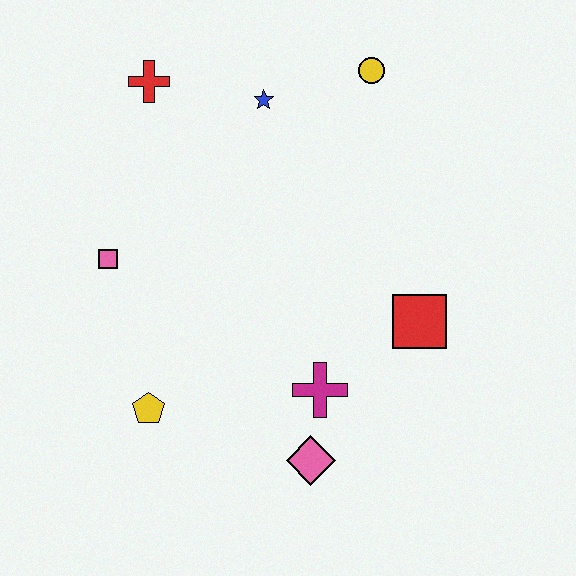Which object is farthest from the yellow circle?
The yellow pentagon is farthest from the yellow circle.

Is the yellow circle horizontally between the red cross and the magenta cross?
No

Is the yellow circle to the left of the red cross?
No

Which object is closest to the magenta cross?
The pink diamond is closest to the magenta cross.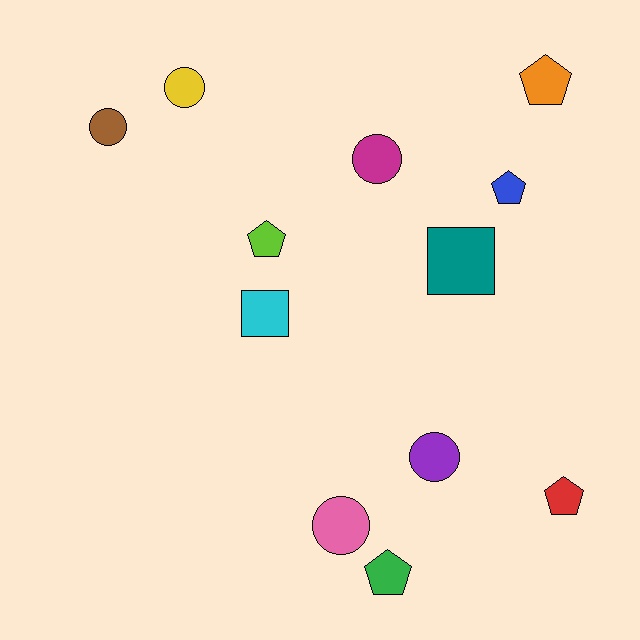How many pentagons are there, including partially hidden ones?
There are 5 pentagons.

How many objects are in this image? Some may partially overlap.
There are 12 objects.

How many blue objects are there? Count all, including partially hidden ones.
There is 1 blue object.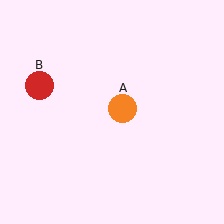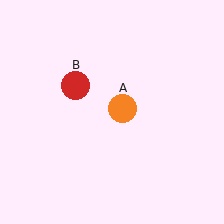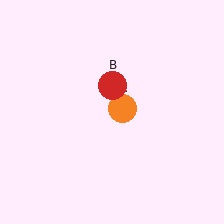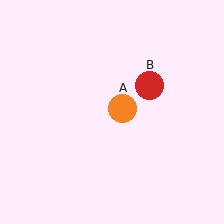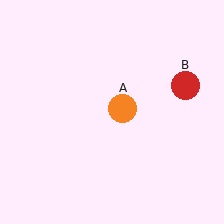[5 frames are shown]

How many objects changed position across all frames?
1 object changed position: red circle (object B).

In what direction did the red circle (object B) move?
The red circle (object B) moved right.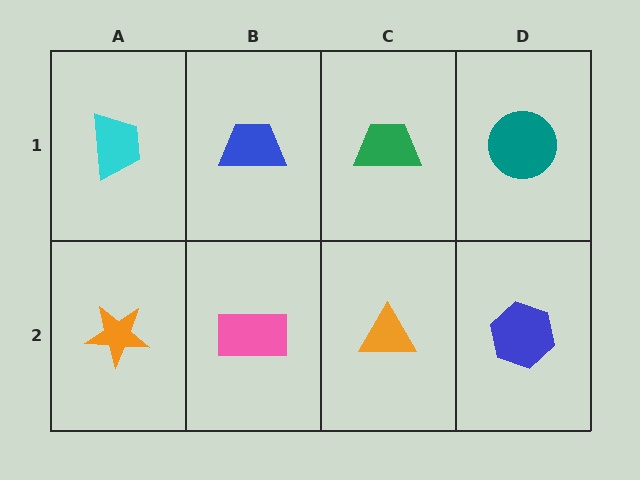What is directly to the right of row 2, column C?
A blue hexagon.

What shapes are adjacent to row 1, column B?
A pink rectangle (row 2, column B), a cyan trapezoid (row 1, column A), a green trapezoid (row 1, column C).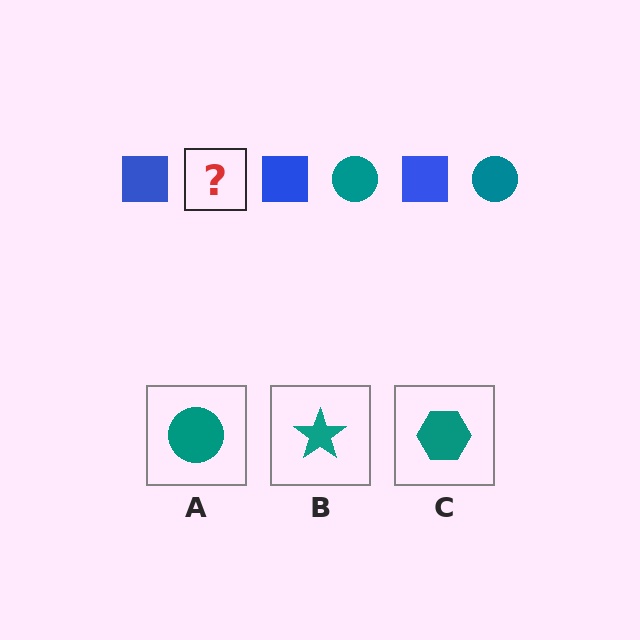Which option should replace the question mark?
Option A.